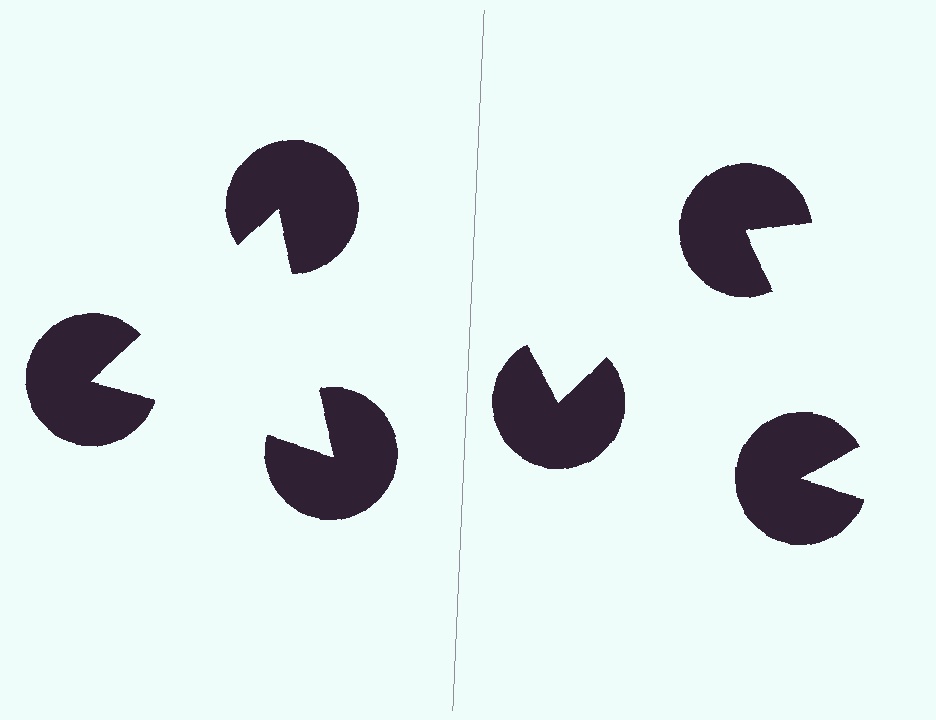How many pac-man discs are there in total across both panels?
6 — 3 on each side.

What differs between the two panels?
The pac-man discs are positioned identically on both sides; only the wedge orientations differ. On the left they align to a triangle; on the right they are misaligned.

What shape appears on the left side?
An illusory triangle.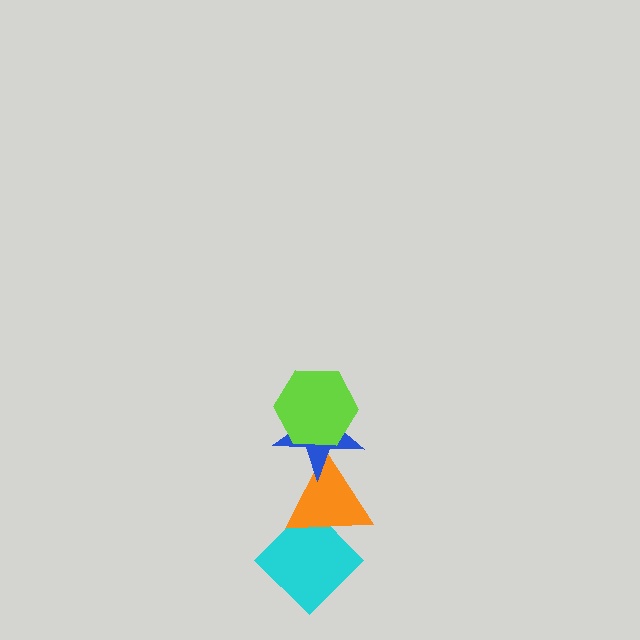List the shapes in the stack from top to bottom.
From top to bottom: the lime hexagon, the blue star, the orange triangle, the cyan diamond.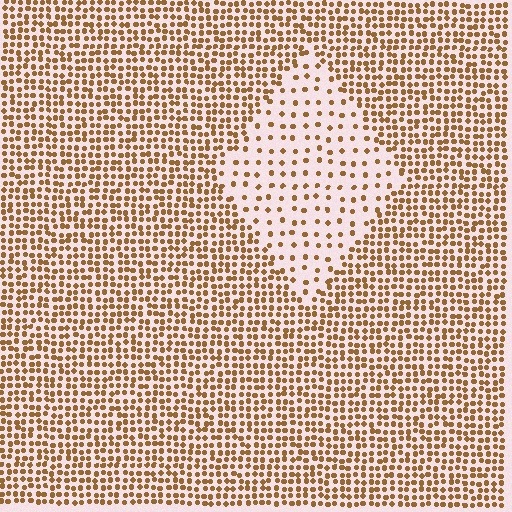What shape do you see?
I see a diamond.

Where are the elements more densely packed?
The elements are more densely packed outside the diamond boundary.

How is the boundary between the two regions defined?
The boundary is defined by a change in element density (approximately 2.7x ratio). All elements are the same color, size, and shape.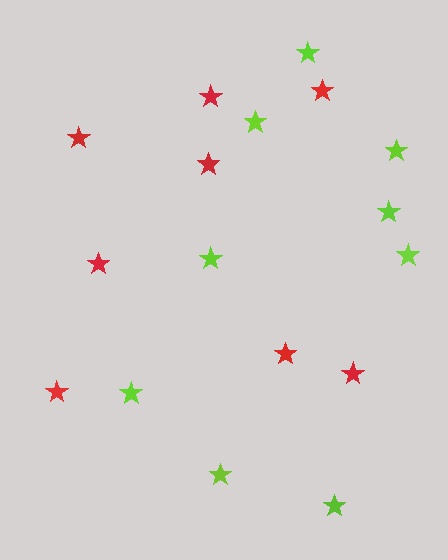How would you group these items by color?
There are 2 groups: one group of red stars (8) and one group of lime stars (9).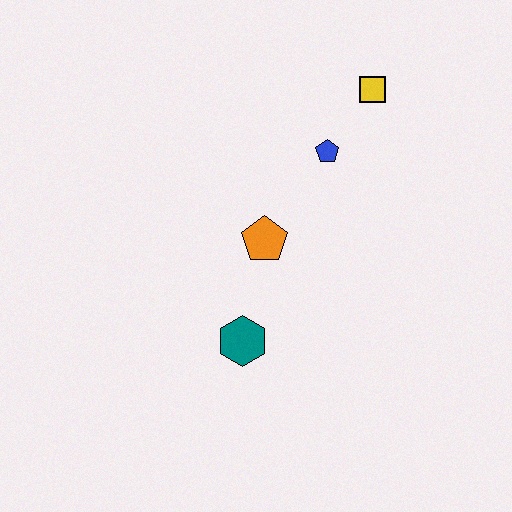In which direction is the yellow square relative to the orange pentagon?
The yellow square is above the orange pentagon.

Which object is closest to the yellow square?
The blue pentagon is closest to the yellow square.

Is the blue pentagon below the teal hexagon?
No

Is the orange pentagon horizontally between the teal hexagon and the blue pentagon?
Yes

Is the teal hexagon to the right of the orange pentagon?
No